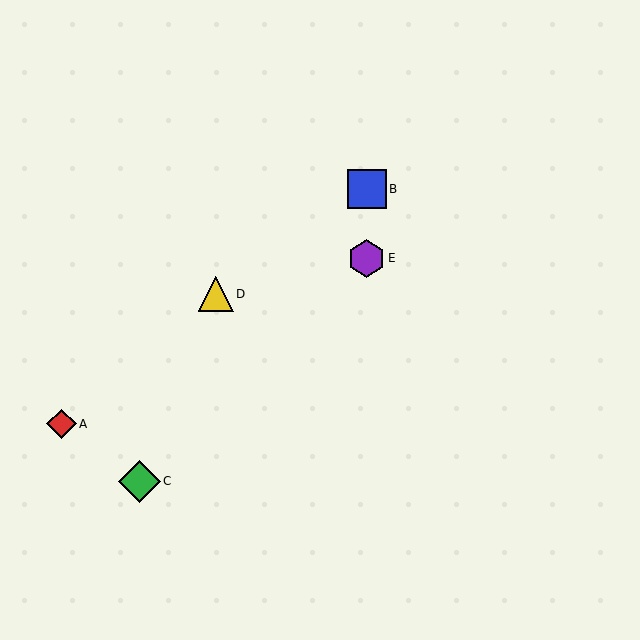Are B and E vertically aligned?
Yes, both are at x≈367.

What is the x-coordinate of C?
Object C is at x≈139.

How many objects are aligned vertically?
2 objects (B, E) are aligned vertically.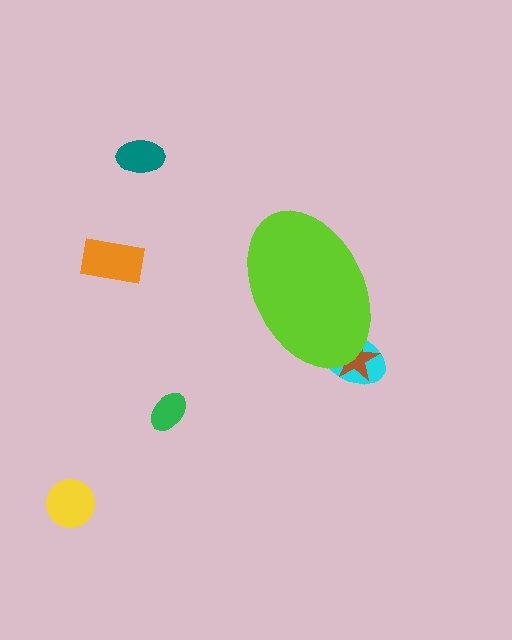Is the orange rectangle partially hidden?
No, the orange rectangle is fully visible.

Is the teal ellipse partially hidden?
No, the teal ellipse is fully visible.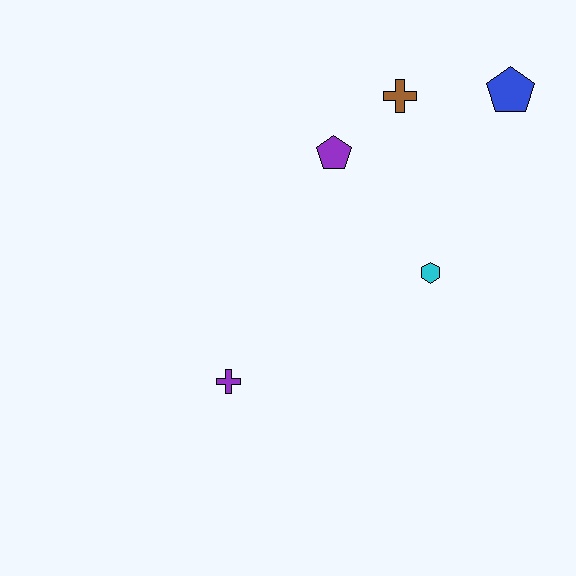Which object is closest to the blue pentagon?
The brown cross is closest to the blue pentagon.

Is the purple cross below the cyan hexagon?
Yes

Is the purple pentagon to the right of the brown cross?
No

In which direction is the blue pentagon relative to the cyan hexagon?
The blue pentagon is above the cyan hexagon.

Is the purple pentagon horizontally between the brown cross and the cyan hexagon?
No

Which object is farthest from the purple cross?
The blue pentagon is farthest from the purple cross.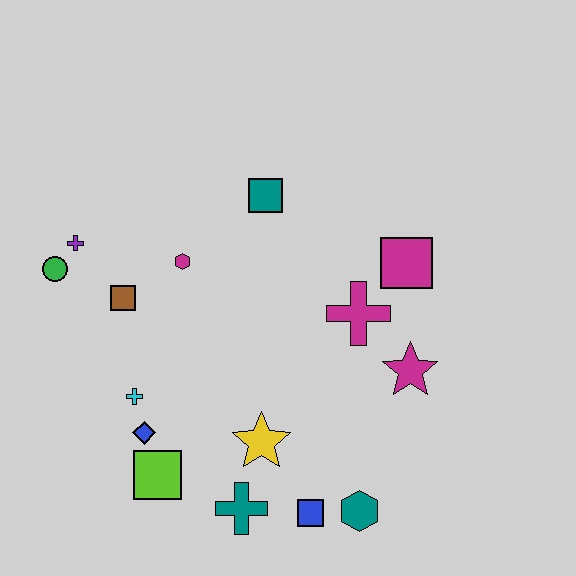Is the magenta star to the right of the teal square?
Yes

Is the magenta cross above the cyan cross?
Yes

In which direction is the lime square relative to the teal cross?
The lime square is to the left of the teal cross.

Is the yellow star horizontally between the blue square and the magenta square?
No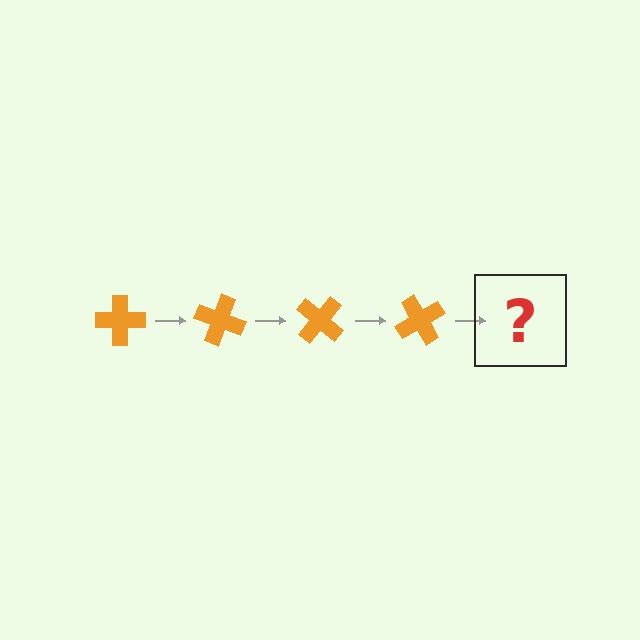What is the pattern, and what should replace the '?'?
The pattern is that the cross rotates 20 degrees each step. The '?' should be an orange cross rotated 80 degrees.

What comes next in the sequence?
The next element should be an orange cross rotated 80 degrees.